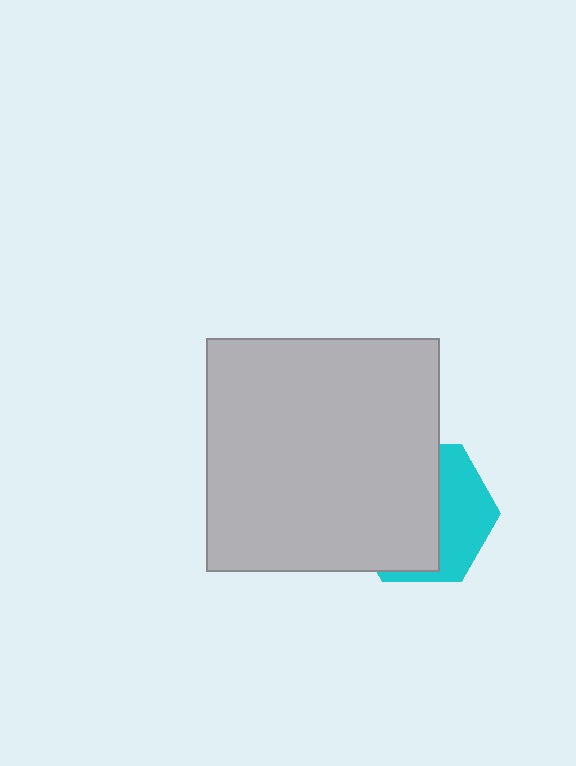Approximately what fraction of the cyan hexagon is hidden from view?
Roughly 61% of the cyan hexagon is hidden behind the light gray square.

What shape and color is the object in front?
The object in front is a light gray square.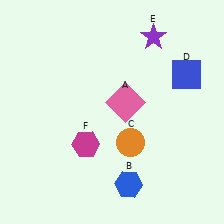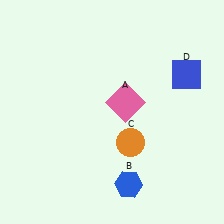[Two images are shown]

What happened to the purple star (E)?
The purple star (E) was removed in Image 2. It was in the top-right area of Image 1.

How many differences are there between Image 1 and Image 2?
There are 2 differences between the two images.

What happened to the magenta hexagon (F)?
The magenta hexagon (F) was removed in Image 2. It was in the bottom-left area of Image 1.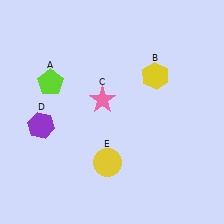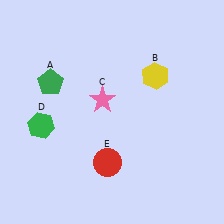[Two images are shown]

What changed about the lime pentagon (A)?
In Image 1, A is lime. In Image 2, it changed to green.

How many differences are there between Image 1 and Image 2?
There are 3 differences between the two images.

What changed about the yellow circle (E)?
In Image 1, E is yellow. In Image 2, it changed to red.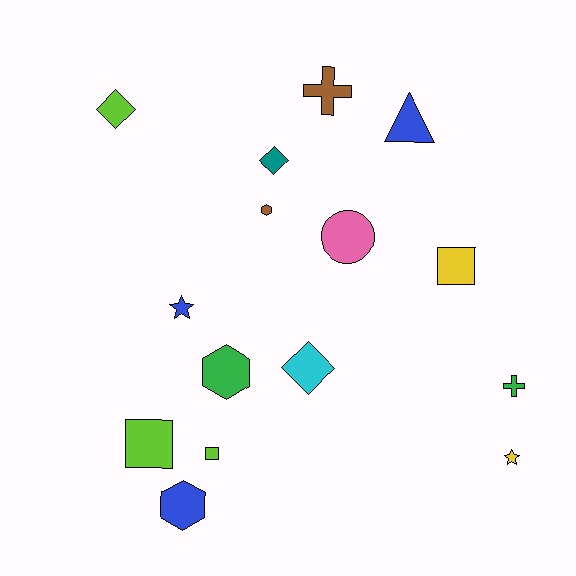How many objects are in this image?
There are 15 objects.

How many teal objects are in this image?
There is 1 teal object.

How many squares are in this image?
There are 3 squares.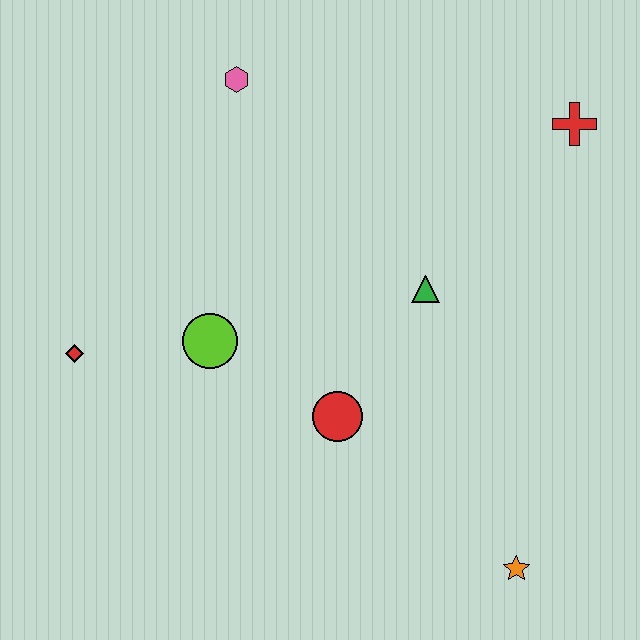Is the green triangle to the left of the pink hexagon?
No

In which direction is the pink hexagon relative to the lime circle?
The pink hexagon is above the lime circle.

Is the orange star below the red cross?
Yes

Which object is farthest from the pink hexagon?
The orange star is farthest from the pink hexagon.